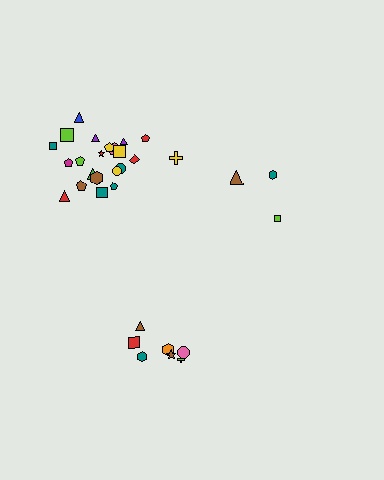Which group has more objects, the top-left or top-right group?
The top-left group.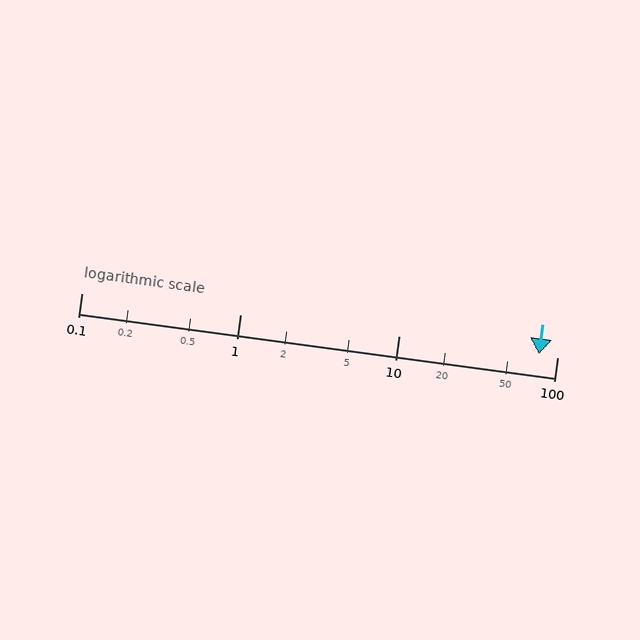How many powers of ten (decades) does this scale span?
The scale spans 3 decades, from 0.1 to 100.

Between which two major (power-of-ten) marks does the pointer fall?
The pointer is between 10 and 100.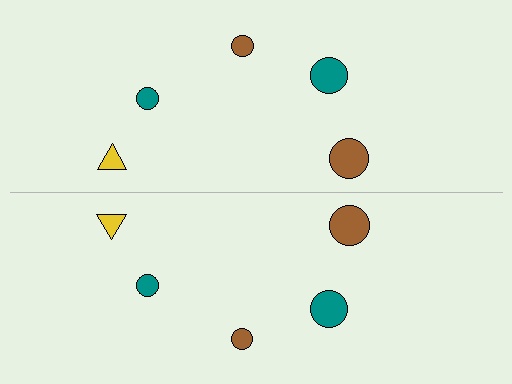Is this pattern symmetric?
Yes, this pattern has bilateral (reflection) symmetry.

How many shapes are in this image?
There are 10 shapes in this image.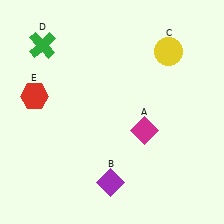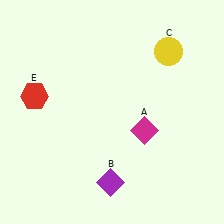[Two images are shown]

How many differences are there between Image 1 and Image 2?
There is 1 difference between the two images.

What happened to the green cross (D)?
The green cross (D) was removed in Image 2. It was in the top-left area of Image 1.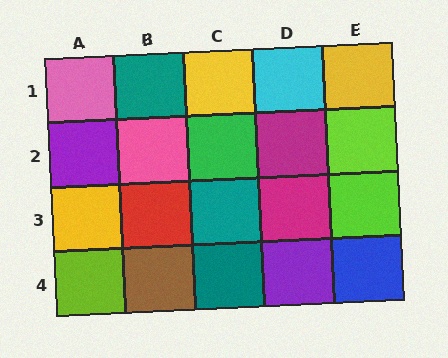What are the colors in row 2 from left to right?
Purple, pink, green, magenta, lime.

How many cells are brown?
1 cell is brown.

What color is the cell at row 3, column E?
Lime.